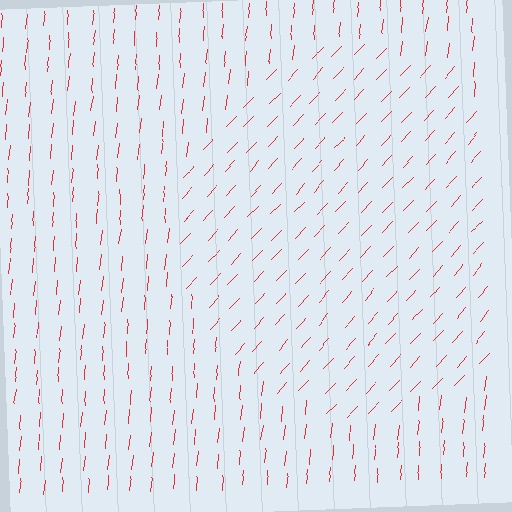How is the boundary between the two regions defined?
The boundary is defined purely by a change in line orientation (approximately 37 degrees difference). All lines are the same color and thickness.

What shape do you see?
I see a circle.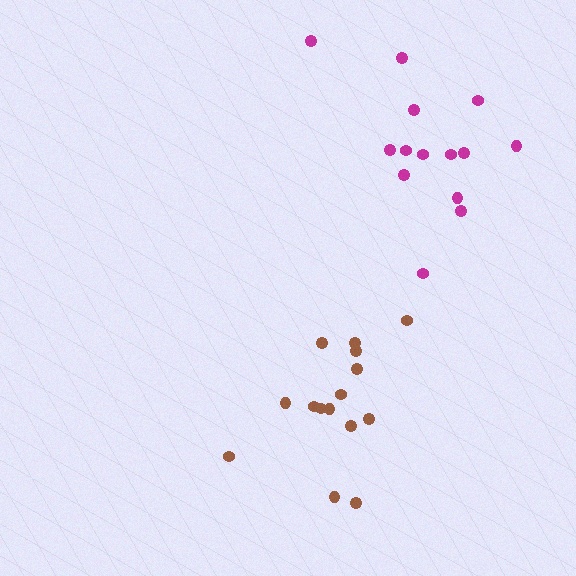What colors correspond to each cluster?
The clusters are colored: magenta, brown.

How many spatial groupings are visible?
There are 2 spatial groupings.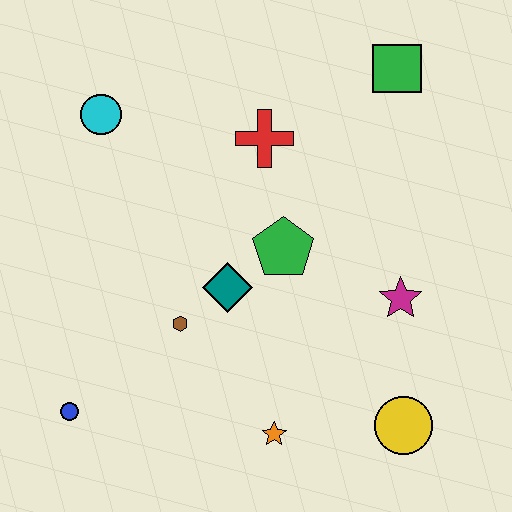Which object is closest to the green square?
The red cross is closest to the green square.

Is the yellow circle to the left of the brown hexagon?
No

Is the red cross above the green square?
No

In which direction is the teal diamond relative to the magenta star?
The teal diamond is to the left of the magenta star.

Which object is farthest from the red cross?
The blue circle is farthest from the red cross.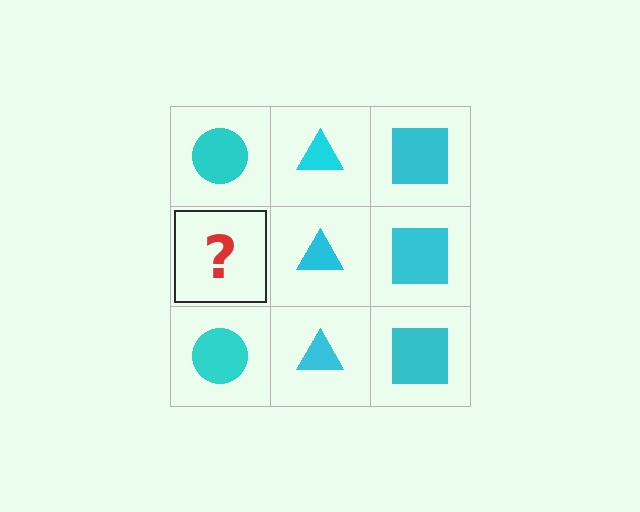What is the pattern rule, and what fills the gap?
The rule is that each column has a consistent shape. The gap should be filled with a cyan circle.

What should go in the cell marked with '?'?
The missing cell should contain a cyan circle.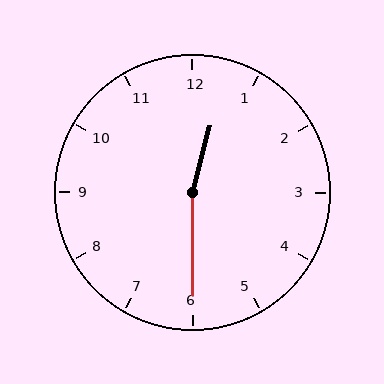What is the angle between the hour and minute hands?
Approximately 165 degrees.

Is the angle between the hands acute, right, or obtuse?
It is obtuse.